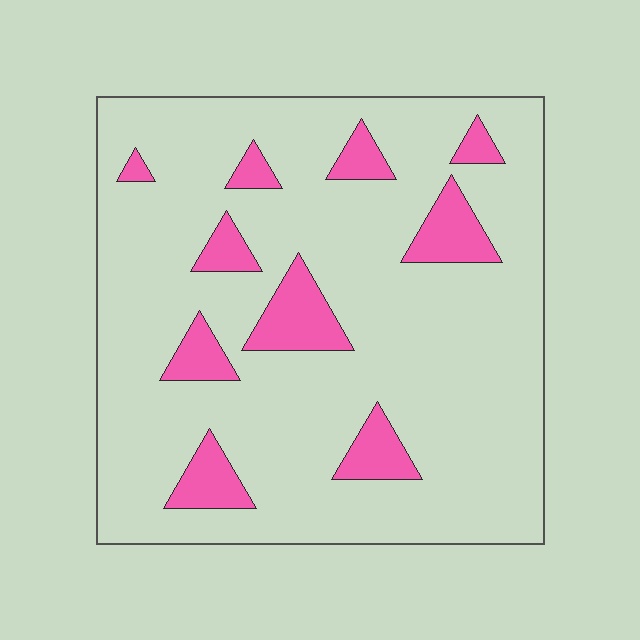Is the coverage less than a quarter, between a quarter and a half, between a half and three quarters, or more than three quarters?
Less than a quarter.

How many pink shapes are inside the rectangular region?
10.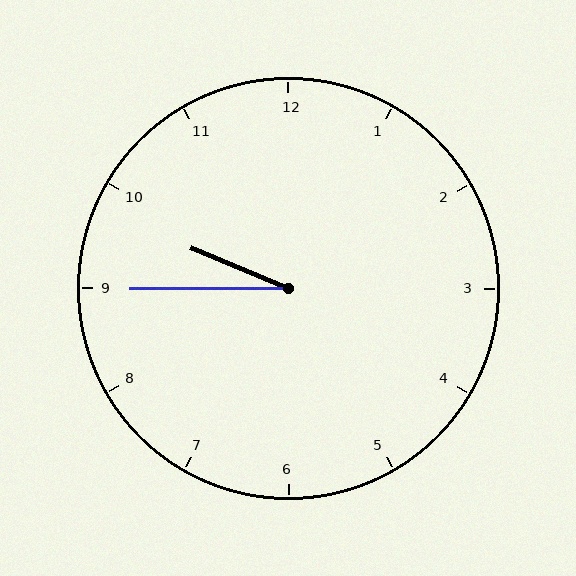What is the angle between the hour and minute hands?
Approximately 22 degrees.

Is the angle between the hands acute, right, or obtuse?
It is acute.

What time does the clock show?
9:45.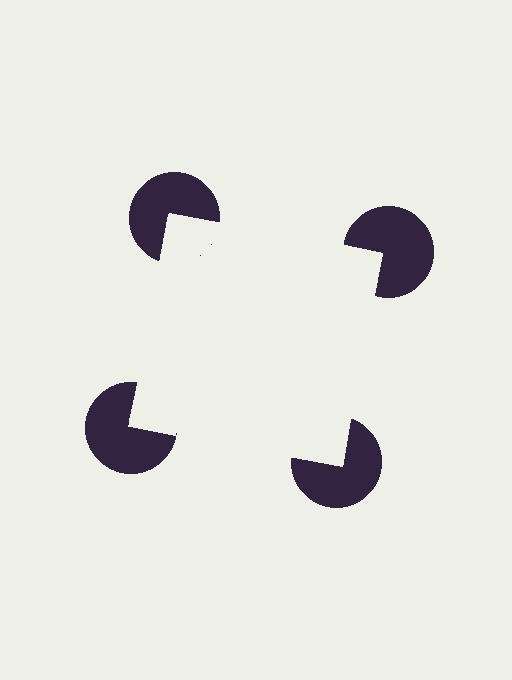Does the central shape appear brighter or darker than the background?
It typically appears slightly brighter than the background, even though no actual brightness change is drawn.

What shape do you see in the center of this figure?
An illusory square — its edges are inferred from the aligned wedge cuts in the pac-man discs, not physically drawn.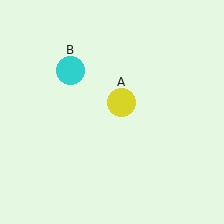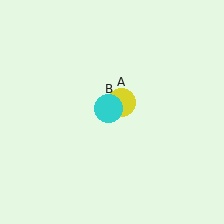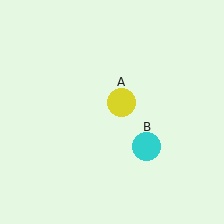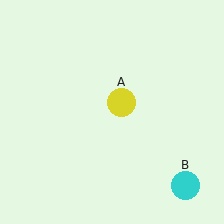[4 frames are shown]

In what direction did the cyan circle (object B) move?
The cyan circle (object B) moved down and to the right.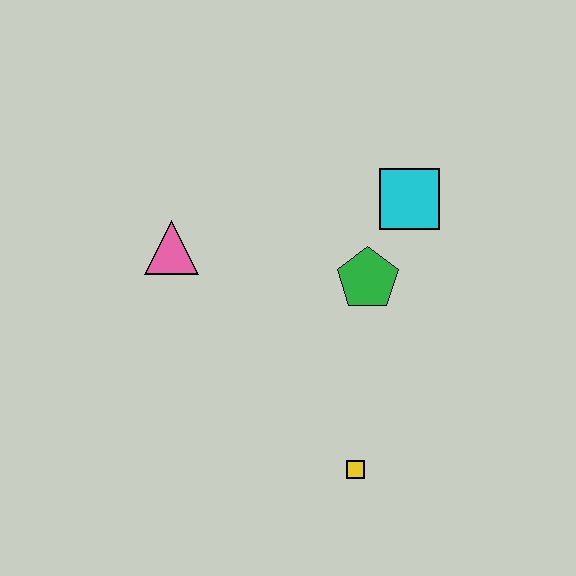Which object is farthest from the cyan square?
The yellow square is farthest from the cyan square.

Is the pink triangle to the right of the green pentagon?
No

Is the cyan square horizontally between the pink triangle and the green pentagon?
No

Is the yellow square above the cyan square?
No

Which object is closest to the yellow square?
The green pentagon is closest to the yellow square.